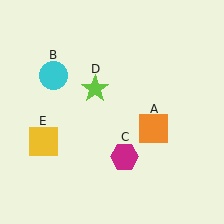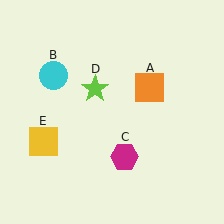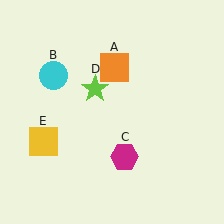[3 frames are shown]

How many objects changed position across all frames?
1 object changed position: orange square (object A).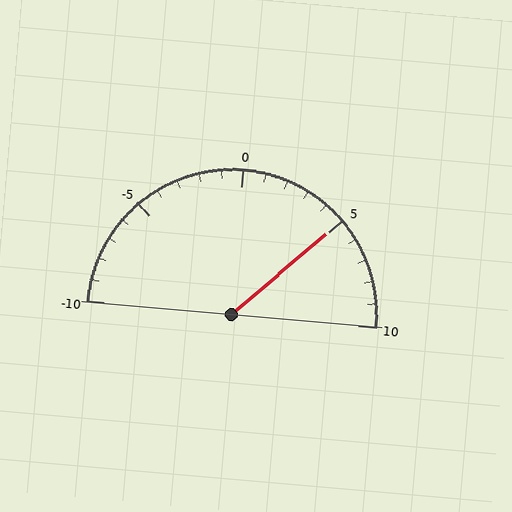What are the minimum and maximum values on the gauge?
The gauge ranges from -10 to 10.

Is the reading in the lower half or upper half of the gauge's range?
The reading is in the upper half of the range (-10 to 10).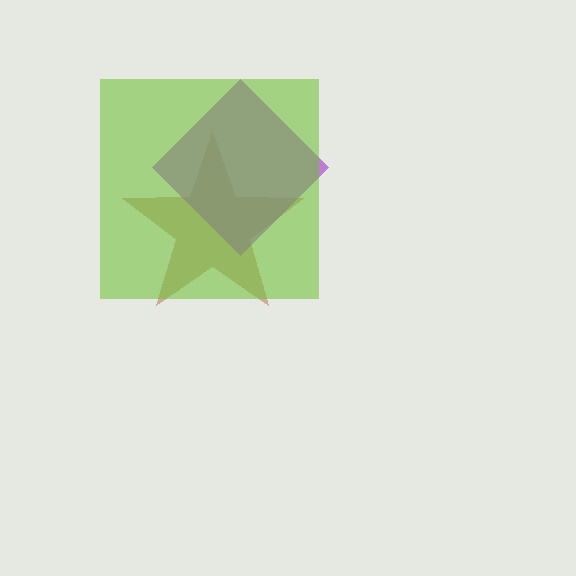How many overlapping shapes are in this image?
There are 3 overlapping shapes in the image.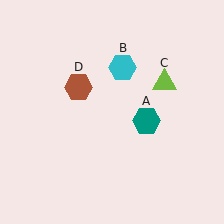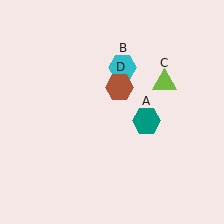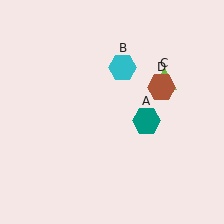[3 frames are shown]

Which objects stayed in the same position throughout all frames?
Teal hexagon (object A) and cyan hexagon (object B) and lime triangle (object C) remained stationary.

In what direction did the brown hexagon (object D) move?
The brown hexagon (object D) moved right.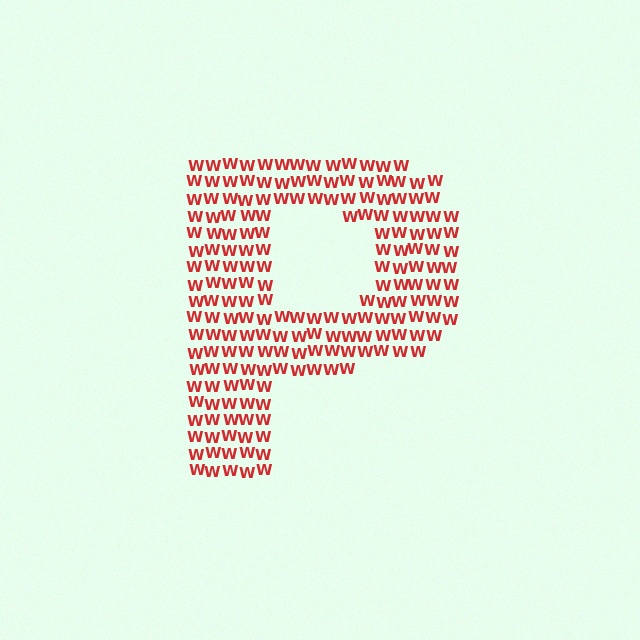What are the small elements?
The small elements are letter W's.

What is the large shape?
The large shape is the letter P.